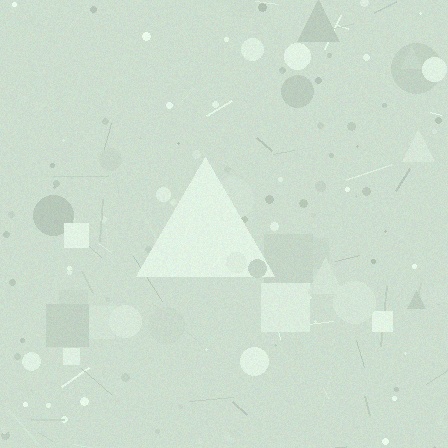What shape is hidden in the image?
A triangle is hidden in the image.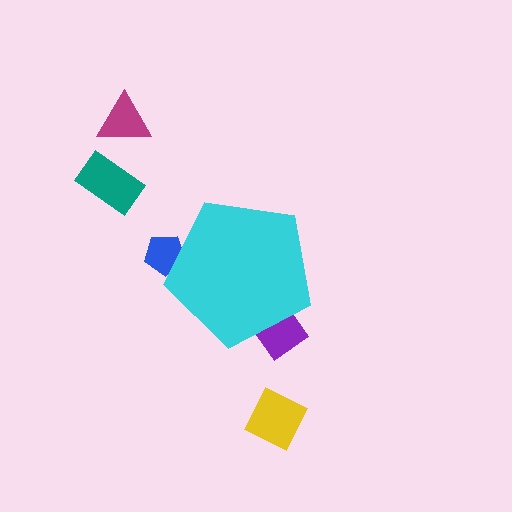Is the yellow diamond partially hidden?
No, the yellow diamond is fully visible.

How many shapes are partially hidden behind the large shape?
2 shapes are partially hidden.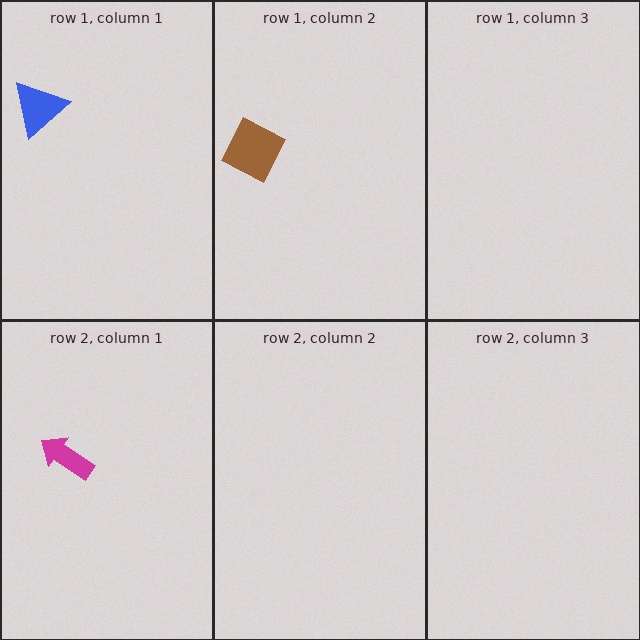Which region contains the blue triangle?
The row 1, column 1 region.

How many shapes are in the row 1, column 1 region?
1.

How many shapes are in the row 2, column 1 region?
1.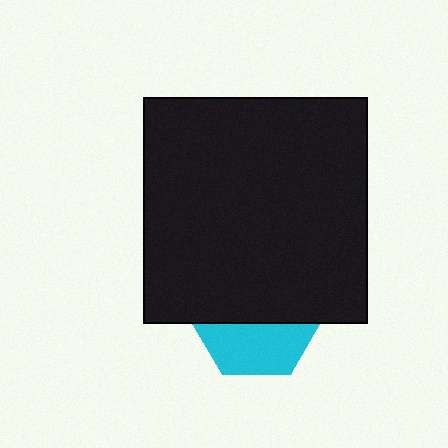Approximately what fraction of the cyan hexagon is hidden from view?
Roughly 59% of the cyan hexagon is hidden behind the black rectangle.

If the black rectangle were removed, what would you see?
You would see the complete cyan hexagon.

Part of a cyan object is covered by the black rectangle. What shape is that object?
It is a hexagon.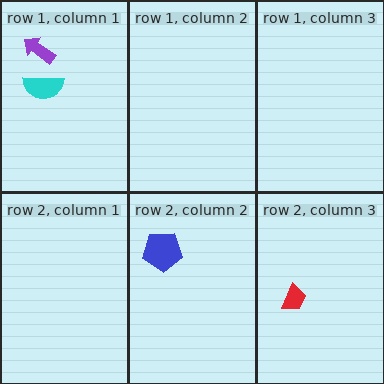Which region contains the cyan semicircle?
The row 1, column 1 region.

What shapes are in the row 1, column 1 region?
The cyan semicircle, the purple arrow.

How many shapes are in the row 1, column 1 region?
2.